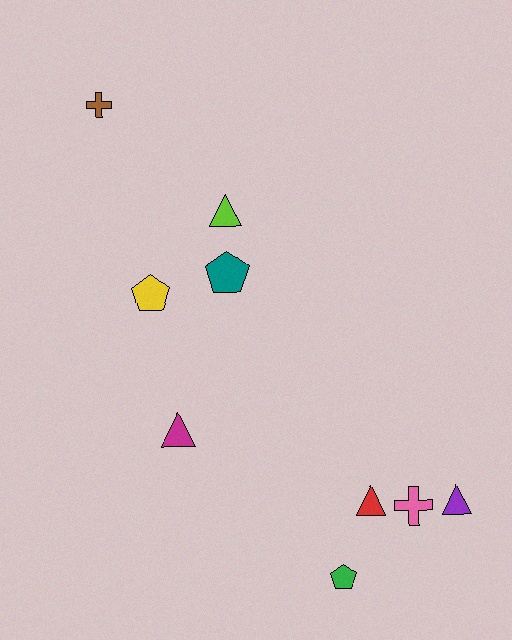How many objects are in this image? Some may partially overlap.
There are 9 objects.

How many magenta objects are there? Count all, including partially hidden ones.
There is 1 magenta object.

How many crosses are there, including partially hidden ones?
There are 2 crosses.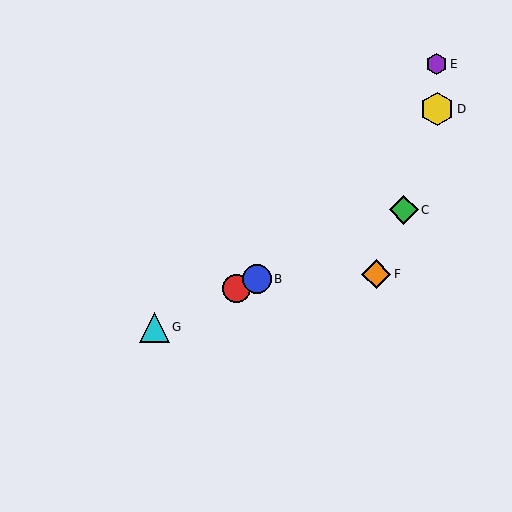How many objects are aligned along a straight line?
4 objects (A, B, C, G) are aligned along a straight line.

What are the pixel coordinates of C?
Object C is at (404, 210).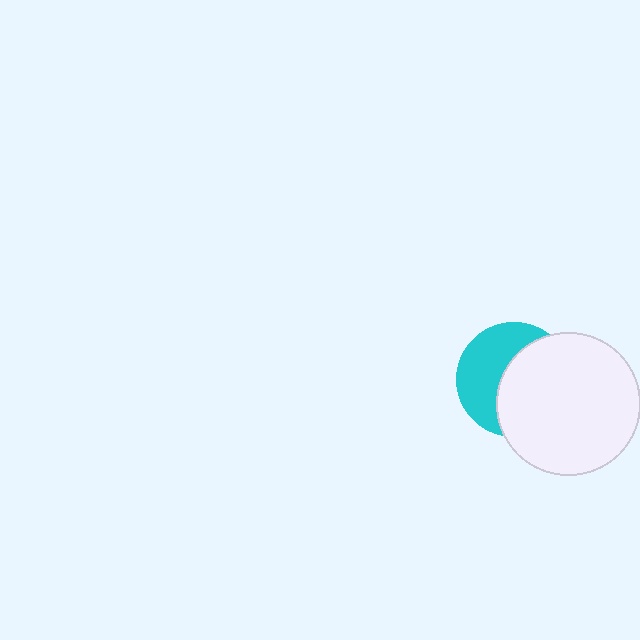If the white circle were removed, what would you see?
You would see the complete cyan circle.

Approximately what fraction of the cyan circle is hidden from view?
Roughly 55% of the cyan circle is hidden behind the white circle.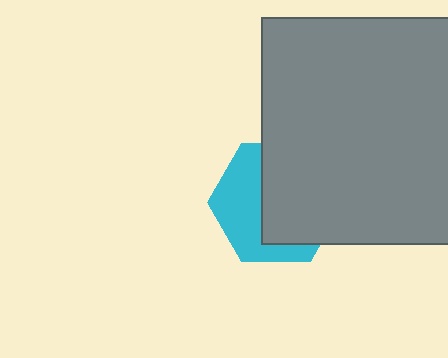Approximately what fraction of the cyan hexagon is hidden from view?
Roughly 57% of the cyan hexagon is hidden behind the gray rectangle.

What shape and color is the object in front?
The object in front is a gray rectangle.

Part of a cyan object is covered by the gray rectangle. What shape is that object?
It is a hexagon.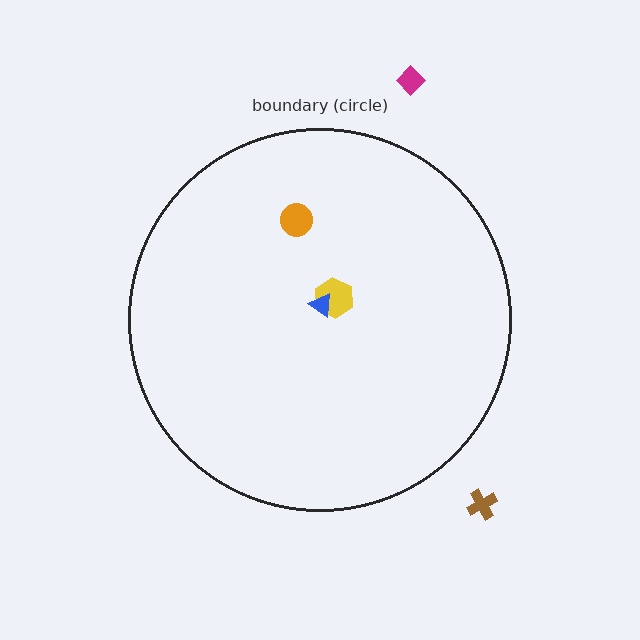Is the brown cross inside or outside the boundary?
Outside.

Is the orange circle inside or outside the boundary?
Inside.